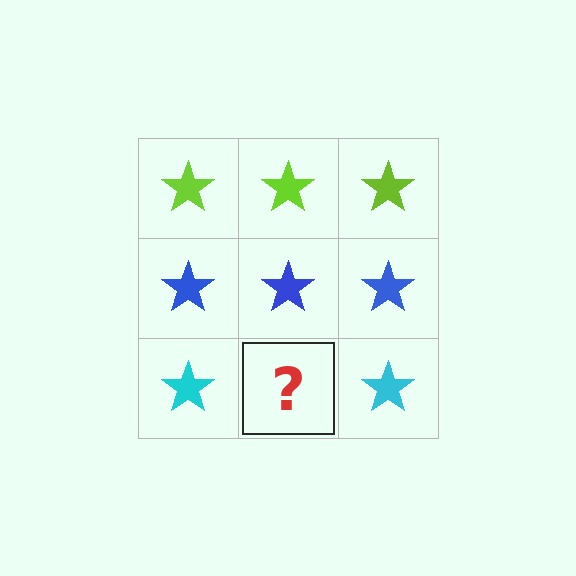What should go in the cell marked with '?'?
The missing cell should contain a cyan star.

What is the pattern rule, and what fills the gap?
The rule is that each row has a consistent color. The gap should be filled with a cyan star.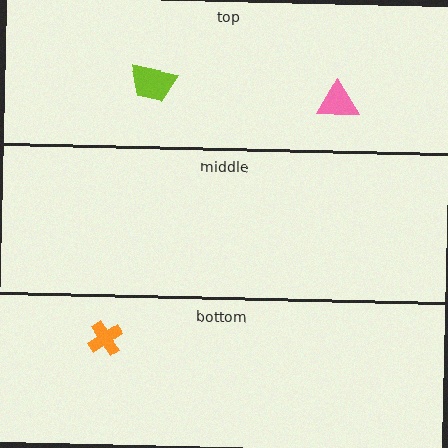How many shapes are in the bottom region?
1.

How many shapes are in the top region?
2.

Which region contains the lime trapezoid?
The top region.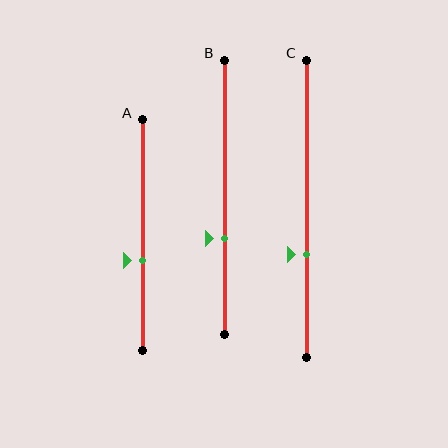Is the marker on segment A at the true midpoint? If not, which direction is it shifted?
No, the marker on segment A is shifted downward by about 11% of the segment length.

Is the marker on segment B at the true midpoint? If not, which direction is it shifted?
No, the marker on segment B is shifted downward by about 15% of the segment length.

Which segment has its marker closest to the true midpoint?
Segment A has its marker closest to the true midpoint.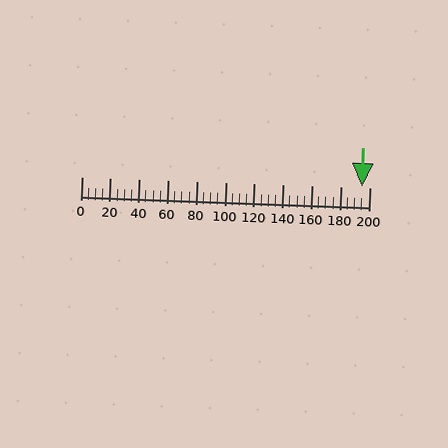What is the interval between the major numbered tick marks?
The major tick marks are spaced 20 units apart.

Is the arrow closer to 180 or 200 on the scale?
The arrow is closer to 200.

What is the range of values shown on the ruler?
The ruler shows values from 0 to 200.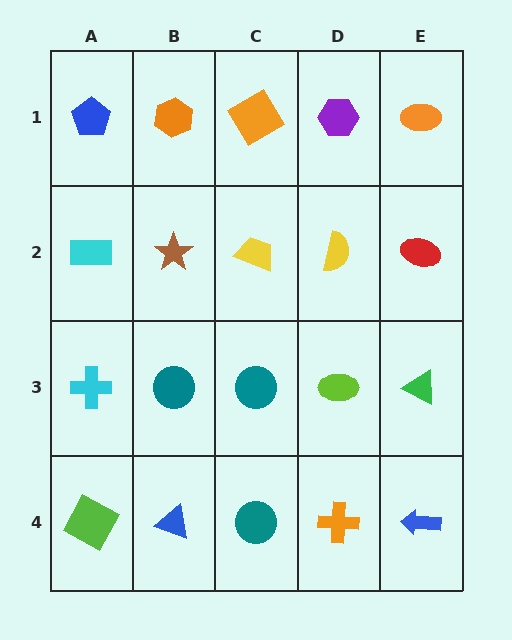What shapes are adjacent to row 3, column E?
A red ellipse (row 2, column E), a blue arrow (row 4, column E), a lime ellipse (row 3, column D).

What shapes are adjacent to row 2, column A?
A blue pentagon (row 1, column A), a cyan cross (row 3, column A), a brown star (row 2, column B).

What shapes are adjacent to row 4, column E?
A green triangle (row 3, column E), an orange cross (row 4, column D).